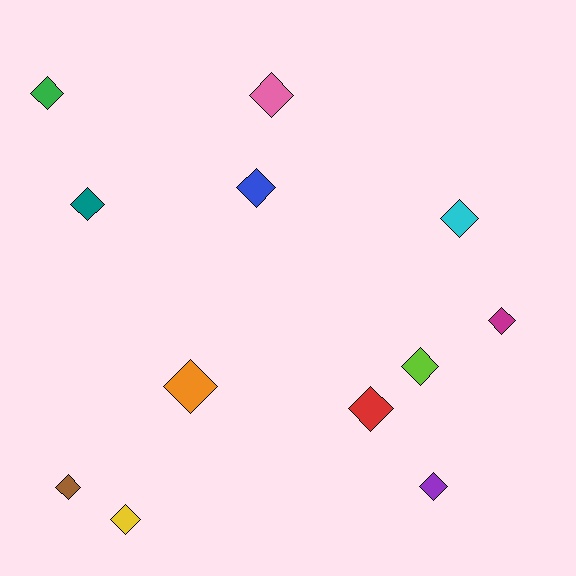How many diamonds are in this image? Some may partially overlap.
There are 12 diamonds.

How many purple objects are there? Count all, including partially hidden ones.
There is 1 purple object.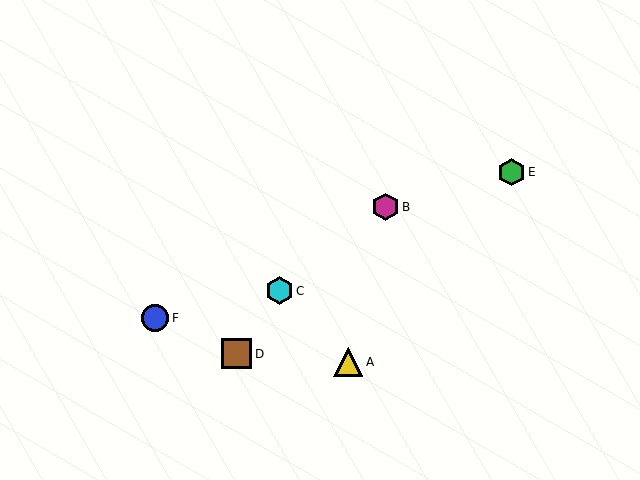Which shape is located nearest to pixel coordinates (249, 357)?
The brown square (labeled D) at (237, 354) is nearest to that location.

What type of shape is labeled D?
Shape D is a brown square.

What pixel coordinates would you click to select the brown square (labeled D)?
Click at (237, 354) to select the brown square D.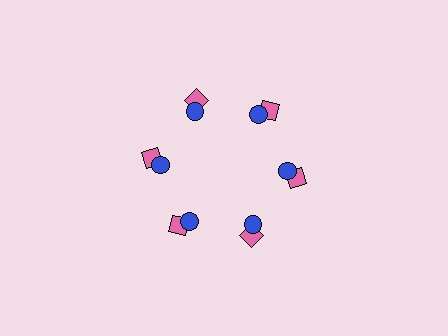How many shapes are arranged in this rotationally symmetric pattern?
There are 12 shapes, arranged in 6 groups of 2.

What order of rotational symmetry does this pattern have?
This pattern has 6-fold rotational symmetry.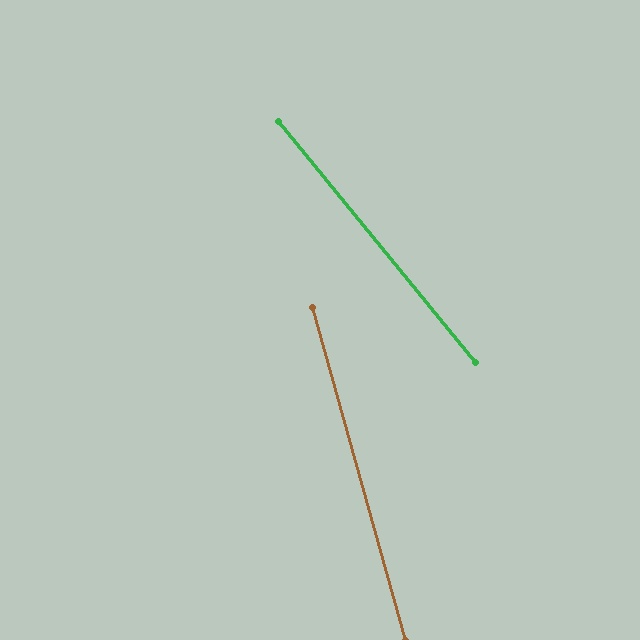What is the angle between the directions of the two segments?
Approximately 24 degrees.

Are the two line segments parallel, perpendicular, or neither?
Neither parallel nor perpendicular — they differ by about 24°.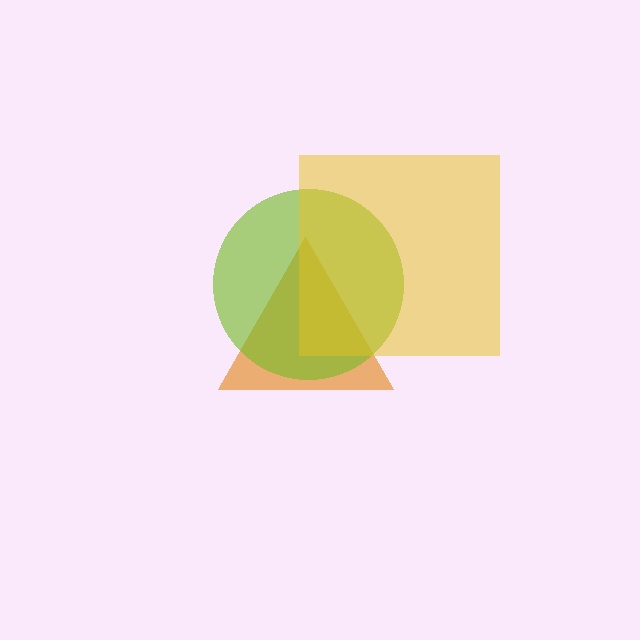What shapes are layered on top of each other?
The layered shapes are: an orange triangle, a lime circle, a yellow square.